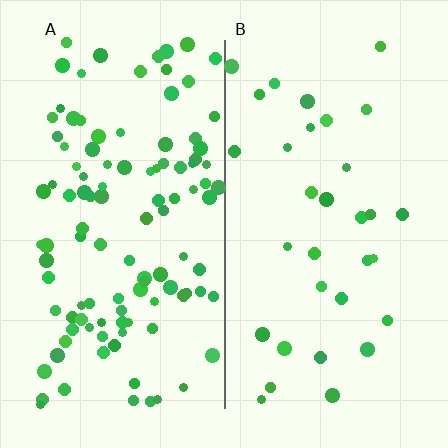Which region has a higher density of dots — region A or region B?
A (the left).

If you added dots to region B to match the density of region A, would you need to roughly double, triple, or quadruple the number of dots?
Approximately triple.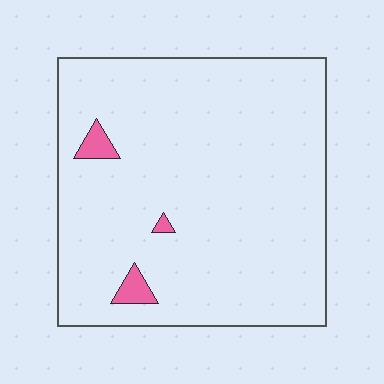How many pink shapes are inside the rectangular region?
3.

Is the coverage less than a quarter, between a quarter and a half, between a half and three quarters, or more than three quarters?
Less than a quarter.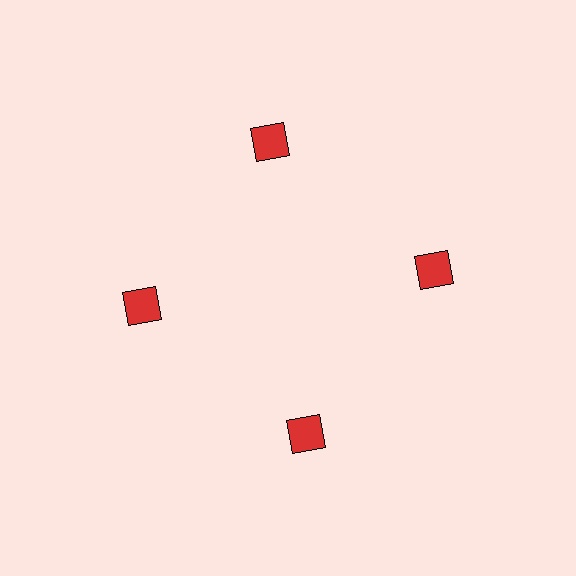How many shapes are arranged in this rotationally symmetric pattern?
There are 4 shapes, arranged in 4 groups of 1.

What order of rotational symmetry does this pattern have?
This pattern has 4-fold rotational symmetry.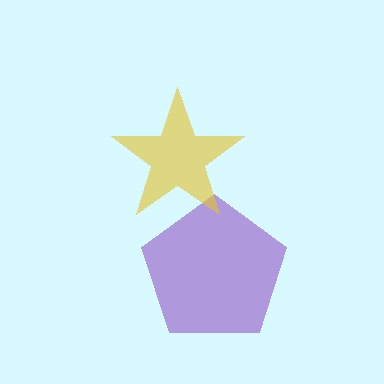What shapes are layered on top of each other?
The layered shapes are: a purple pentagon, a yellow star.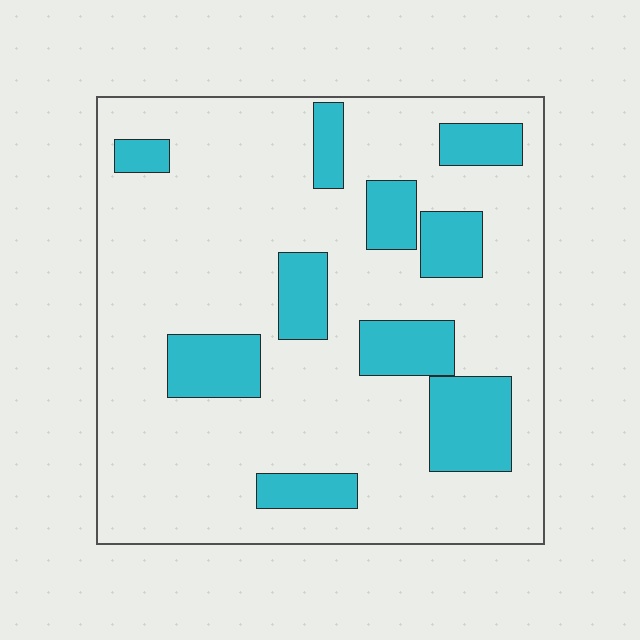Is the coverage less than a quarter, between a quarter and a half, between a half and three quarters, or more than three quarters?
Less than a quarter.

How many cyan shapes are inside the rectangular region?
10.